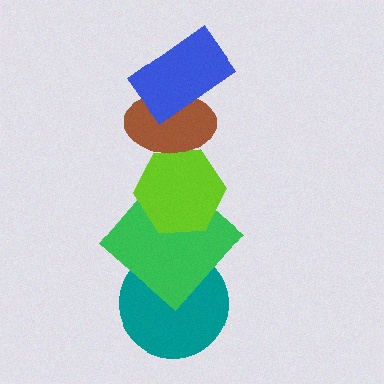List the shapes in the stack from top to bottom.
From top to bottom: the blue rectangle, the brown ellipse, the lime hexagon, the green diamond, the teal circle.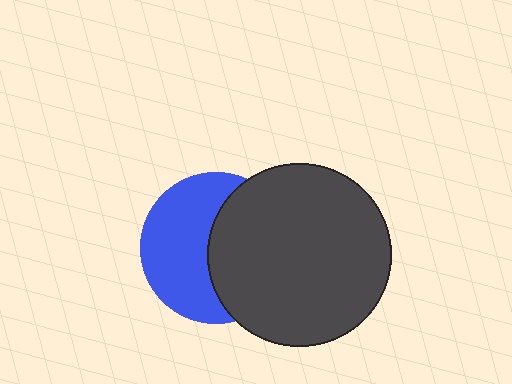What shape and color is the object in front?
The object in front is a dark gray circle.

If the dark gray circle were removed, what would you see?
You would see the complete blue circle.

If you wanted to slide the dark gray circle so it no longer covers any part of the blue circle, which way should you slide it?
Slide it right — that is the most direct way to separate the two shapes.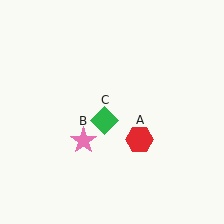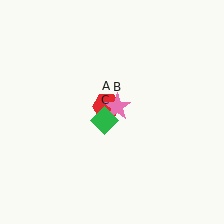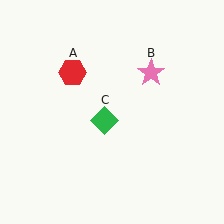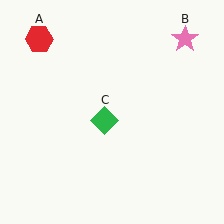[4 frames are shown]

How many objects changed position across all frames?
2 objects changed position: red hexagon (object A), pink star (object B).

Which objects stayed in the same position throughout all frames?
Green diamond (object C) remained stationary.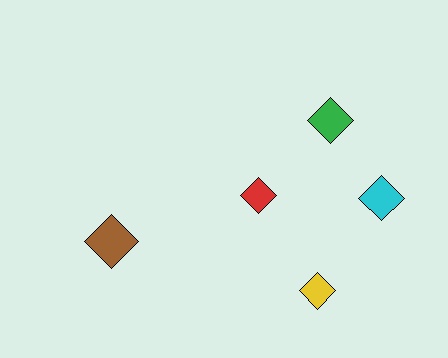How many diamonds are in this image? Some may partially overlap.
There are 5 diamonds.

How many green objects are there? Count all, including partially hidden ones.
There is 1 green object.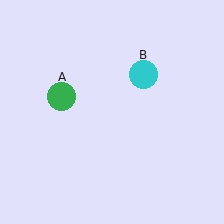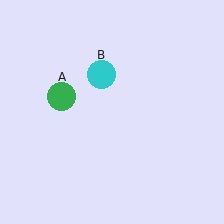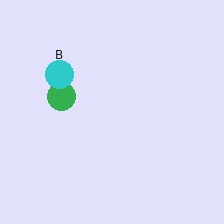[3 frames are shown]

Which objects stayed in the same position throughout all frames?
Green circle (object A) remained stationary.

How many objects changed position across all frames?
1 object changed position: cyan circle (object B).